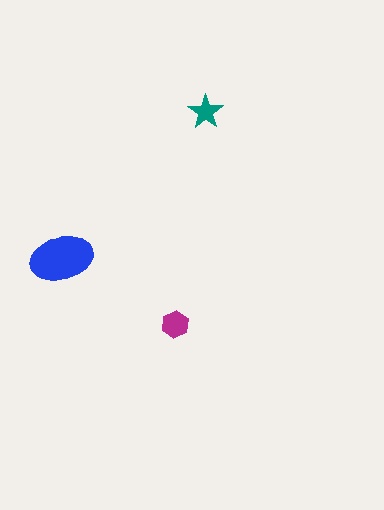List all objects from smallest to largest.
The teal star, the magenta hexagon, the blue ellipse.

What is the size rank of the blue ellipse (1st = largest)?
1st.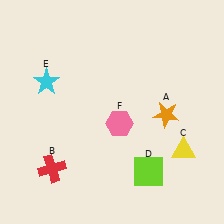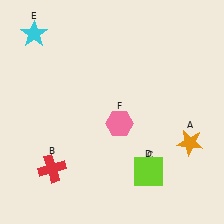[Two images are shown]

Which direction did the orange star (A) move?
The orange star (A) moved down.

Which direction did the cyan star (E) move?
The cyan star (E) moved up.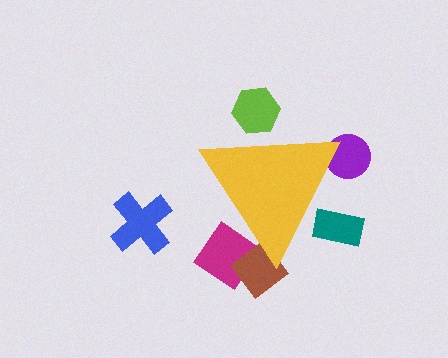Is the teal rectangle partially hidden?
Yes, the teal rectangle is partially hidden behind the yellow triangle.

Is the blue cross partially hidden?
No, the blue cross is fully visible.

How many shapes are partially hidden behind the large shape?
5 shapes are partially hidden.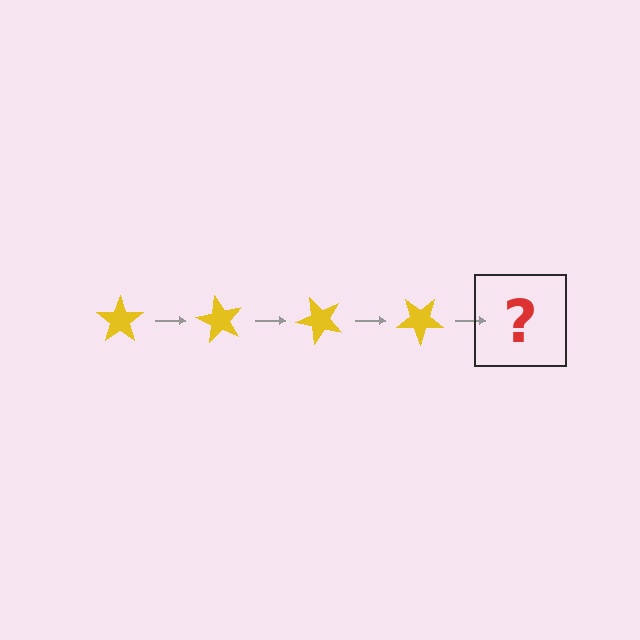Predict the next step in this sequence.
The next step is a yellow star rotated 240 degrees.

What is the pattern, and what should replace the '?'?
The pattern is that the star rotates 60 degrees each step. The '?' should be a yellow star rotated 240 degrees.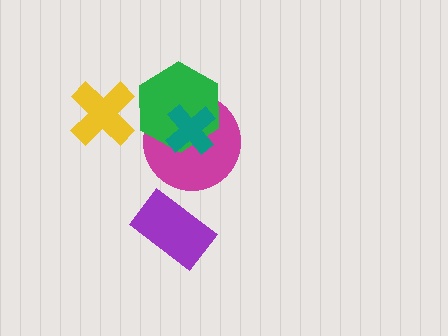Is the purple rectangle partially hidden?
No, no other shape covers it.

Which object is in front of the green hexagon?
The teal cross is in front of the green hexagon.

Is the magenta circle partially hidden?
Yes, it is partially covered by another shape.